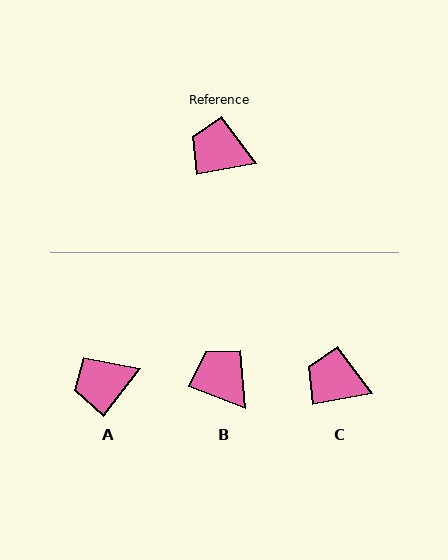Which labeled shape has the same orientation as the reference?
C.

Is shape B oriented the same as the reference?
No, it is off by about 33 degrees.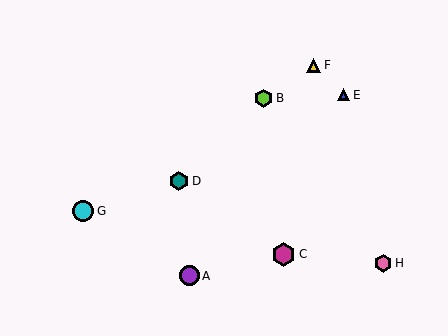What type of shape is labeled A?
Shape A is a purple circle.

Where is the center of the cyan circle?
The center of the cyan circle is at (83, 211).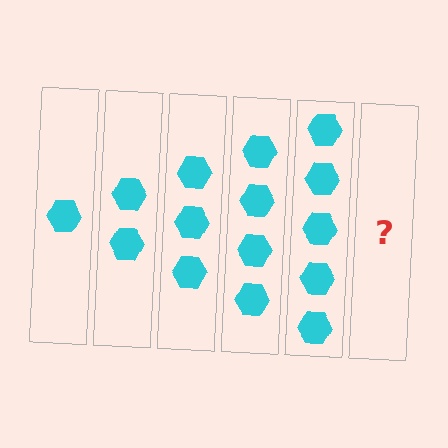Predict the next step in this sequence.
The next step is 6 hexagons.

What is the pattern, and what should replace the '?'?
The pattern is that each step adds one more hexagon. The '?' should be 6 hexagons.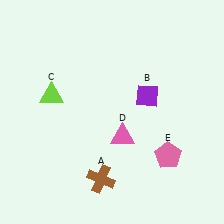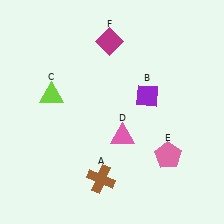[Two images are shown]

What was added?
A magenta diamond (F) was added in Image 2.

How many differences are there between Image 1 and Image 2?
There is 1 difference between the two images.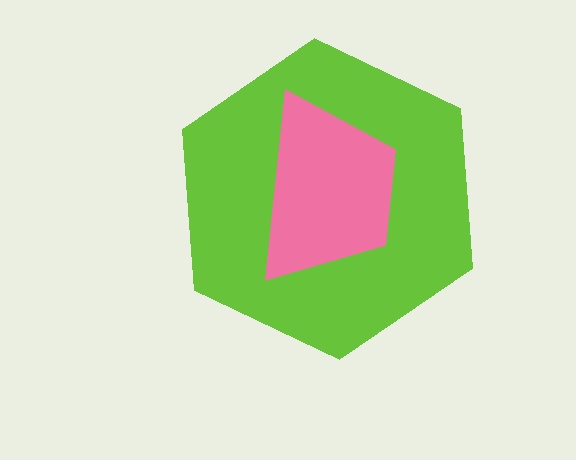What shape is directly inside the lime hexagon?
The pink trapezoid.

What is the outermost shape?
The lime hexagon.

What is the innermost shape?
The pink trapezoid.